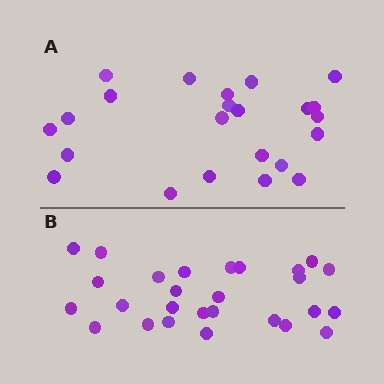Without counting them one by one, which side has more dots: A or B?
Region B (the bottom region) has more dots.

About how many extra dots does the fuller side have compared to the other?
Region B has about 4 more dots than region A.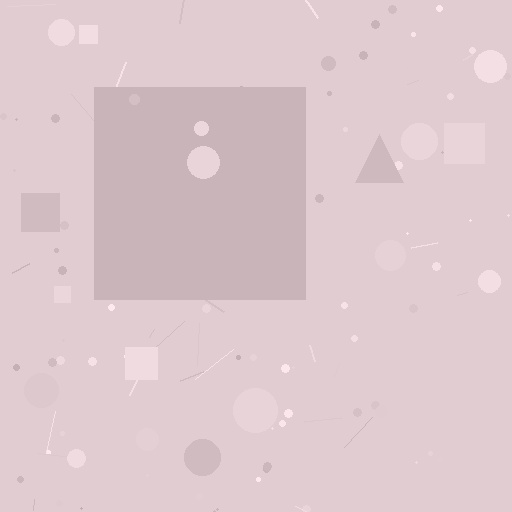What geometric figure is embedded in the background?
A square is embedded in the background.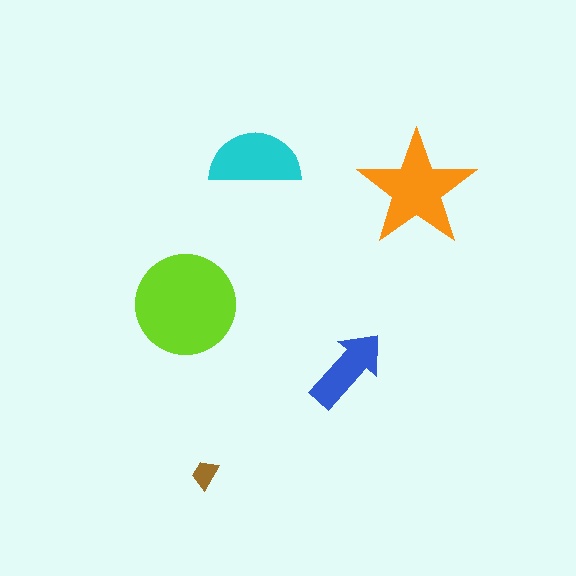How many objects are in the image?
There are 5 objects in the image.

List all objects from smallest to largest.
The brown trapezoid, the blue arrow, the cyan semicircle, the orange star, the lime circle.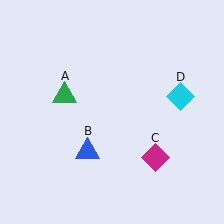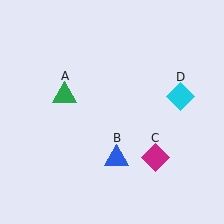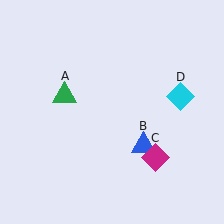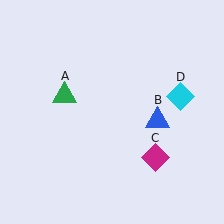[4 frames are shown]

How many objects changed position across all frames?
1 object changed position: blue triangle (object B).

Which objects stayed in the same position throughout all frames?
Green triangle (object A) and magenta diamond (object C) and cyan diamond (object D) remained stationary.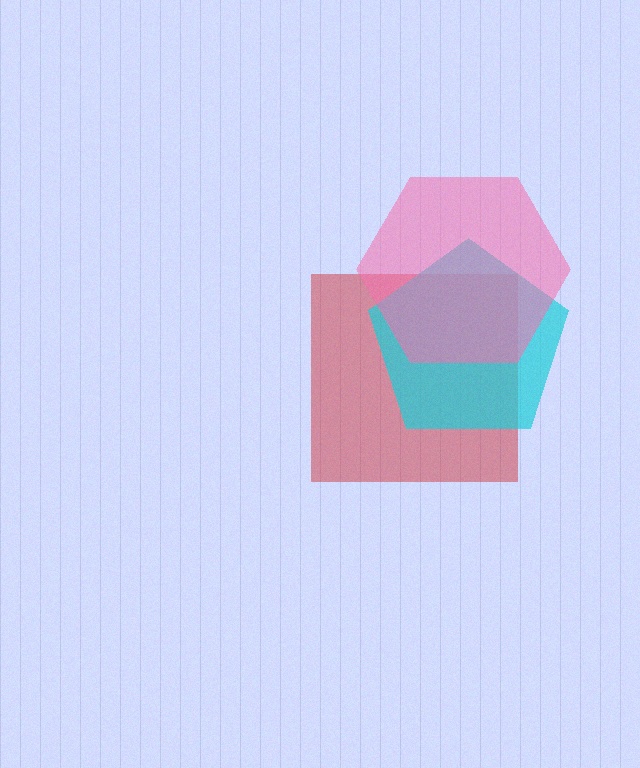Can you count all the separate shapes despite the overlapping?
Yes, there are 3 separate shapes.